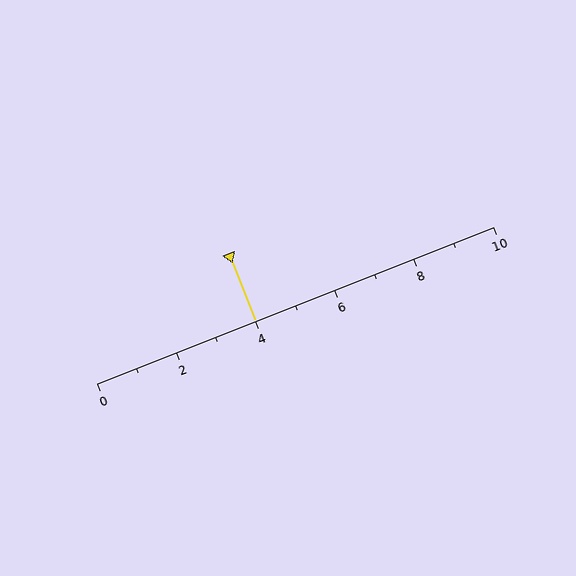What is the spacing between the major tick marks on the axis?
The major ticks are spaced 2 apart.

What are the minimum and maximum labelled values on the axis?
The axis runs from 0 to 10.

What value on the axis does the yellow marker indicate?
The marker indicates approximately 4.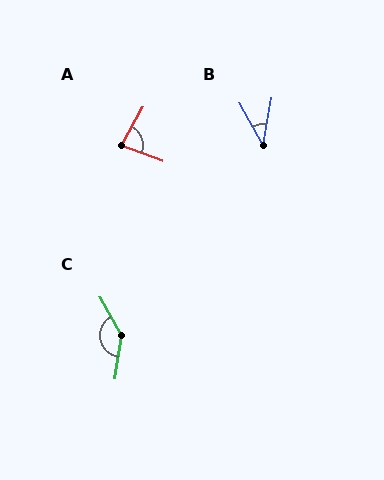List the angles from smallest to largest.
B (39°), A (81°), C (142°).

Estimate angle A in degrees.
Approximately 81 degrees.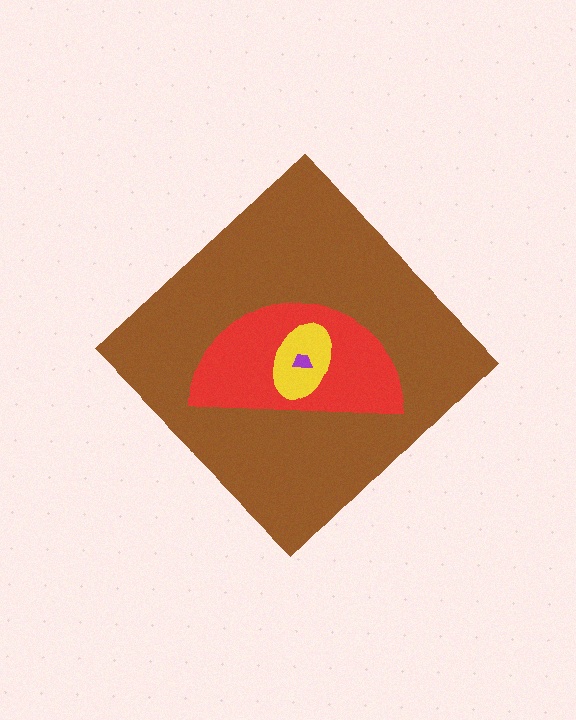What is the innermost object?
The purple trapezoid.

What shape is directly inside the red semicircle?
The yellow ellipse.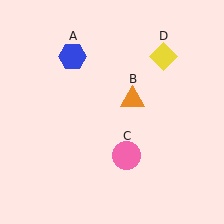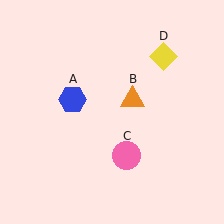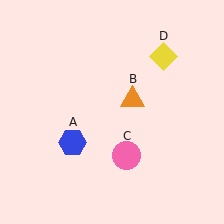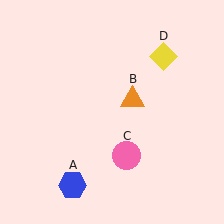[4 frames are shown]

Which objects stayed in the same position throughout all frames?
Orange triangle (object B) and pink circle (object C) and yellow diamond (object D) remained stationary.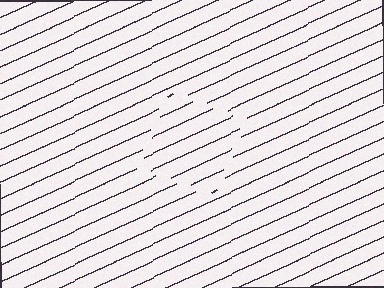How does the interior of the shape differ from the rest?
The interior of the shape contains the same grating, shifted by half a period — the contour is defined by the phase discontinuity where line-ends from the inner and outer gratings abut.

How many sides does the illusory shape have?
4 sides — the line-ends trace a square.